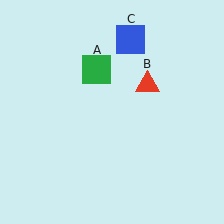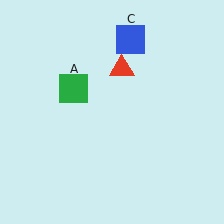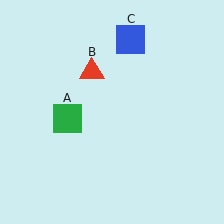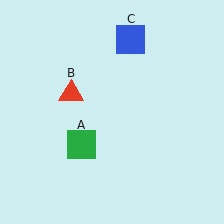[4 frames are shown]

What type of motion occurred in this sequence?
The green square (object A), red triangle (object B) rotated counterclockwise around the center of the scene.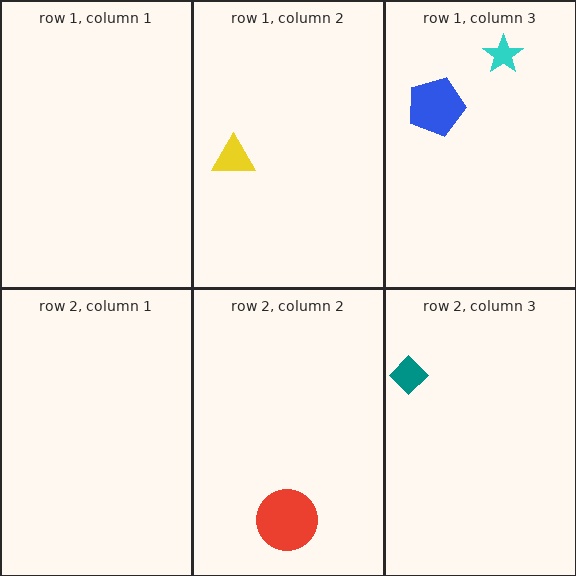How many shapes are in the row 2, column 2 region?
1.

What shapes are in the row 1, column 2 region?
The yellow triangle.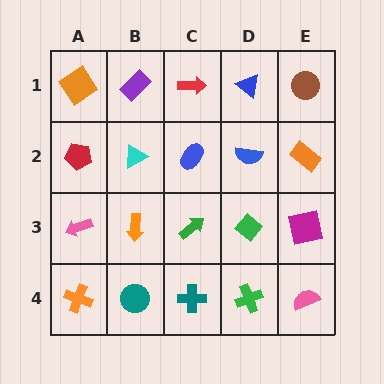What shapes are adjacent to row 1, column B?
A cyan triangle (row 2, column B), an orange diamond (row 1, column A), a red arrow (row 1, column C).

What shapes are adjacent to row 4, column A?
A pink arrow (row 3, column A), a teal circle (row 4, column B).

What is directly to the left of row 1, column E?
A blue triangle.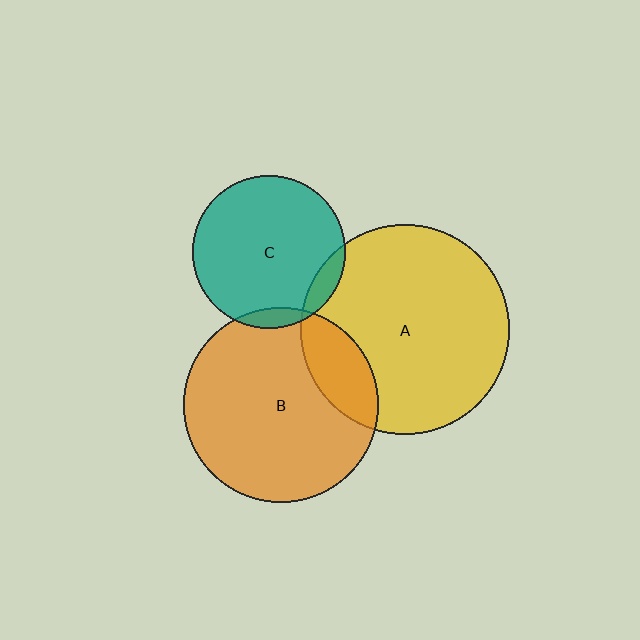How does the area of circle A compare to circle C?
Approximately 1.9 times.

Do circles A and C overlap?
Yes.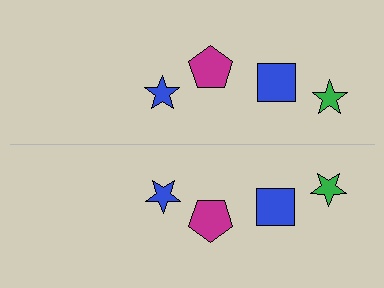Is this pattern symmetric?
Yes, this pattern has bilateral (reflection) symmetry.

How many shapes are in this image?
There are 8 shapes in this image.